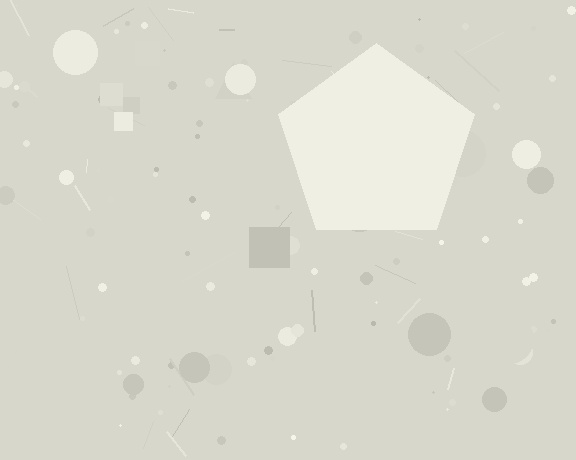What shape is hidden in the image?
A pentagon is hidden in the image.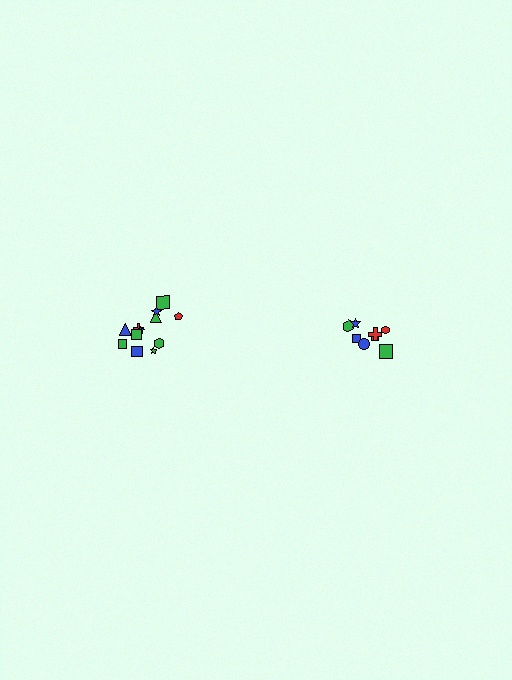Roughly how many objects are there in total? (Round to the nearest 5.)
Roughly 20 objects in total.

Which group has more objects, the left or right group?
The left group.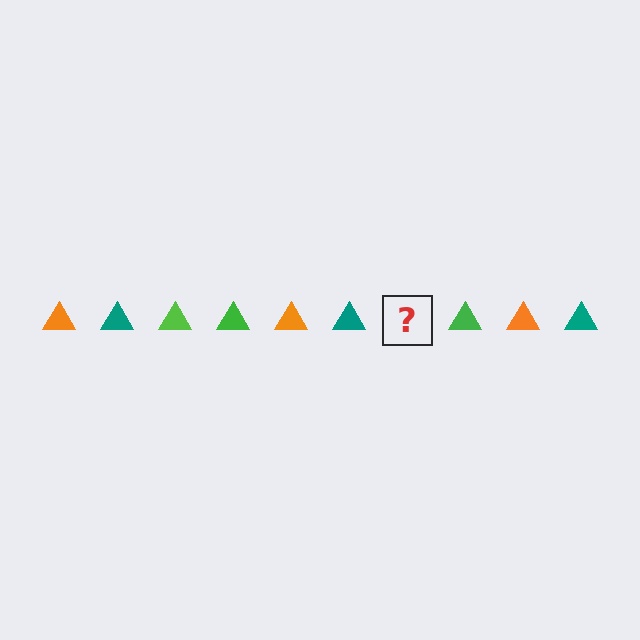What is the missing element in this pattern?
The missing element is a lime triangle.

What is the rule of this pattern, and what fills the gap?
The rule is that the pattern cycles through orange, teal, lime, green triangles. The gap should be filled with a lime triangle.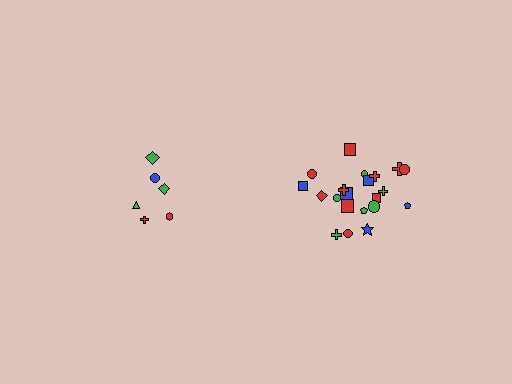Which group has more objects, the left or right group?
The right group.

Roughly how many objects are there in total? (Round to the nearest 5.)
Roughly 30 objects in total.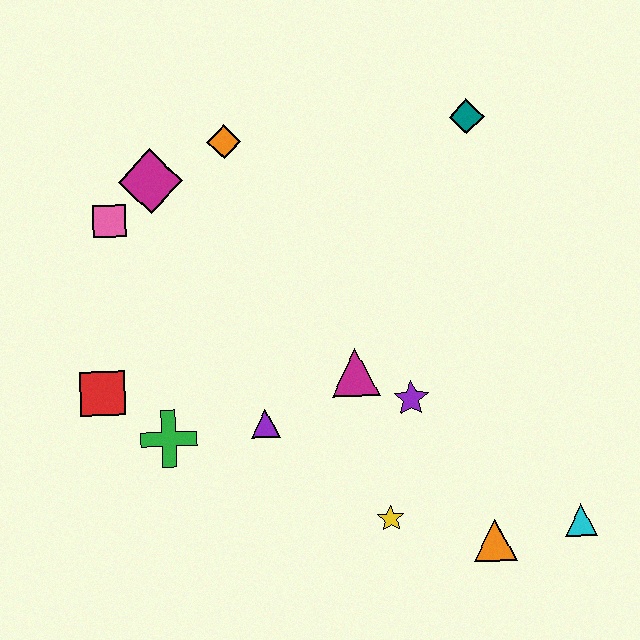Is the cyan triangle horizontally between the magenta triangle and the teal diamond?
No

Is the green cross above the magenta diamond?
No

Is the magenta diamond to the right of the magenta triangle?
No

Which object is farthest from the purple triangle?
The teal diamond is farthest from the purple triangle.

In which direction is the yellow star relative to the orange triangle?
The yellow star is to the left of the orange triangle.